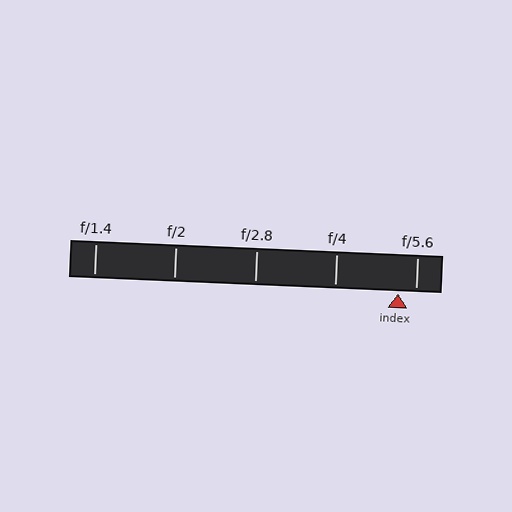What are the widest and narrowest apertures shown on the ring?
The widest aperture shown is f/1.4 and the narrowest is f/5.6.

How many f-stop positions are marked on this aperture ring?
There are 5 f-stop positions marked.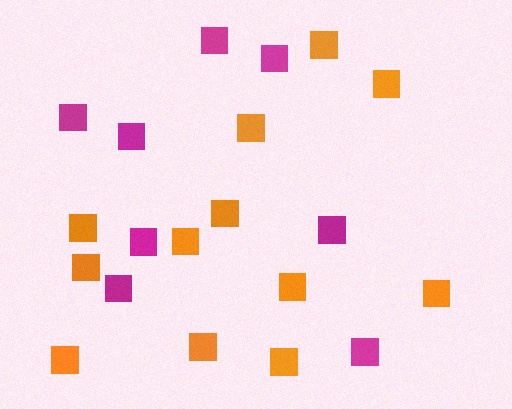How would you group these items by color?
There are 2 groups: one group of magenta squares (8) and one group of orange squares (12).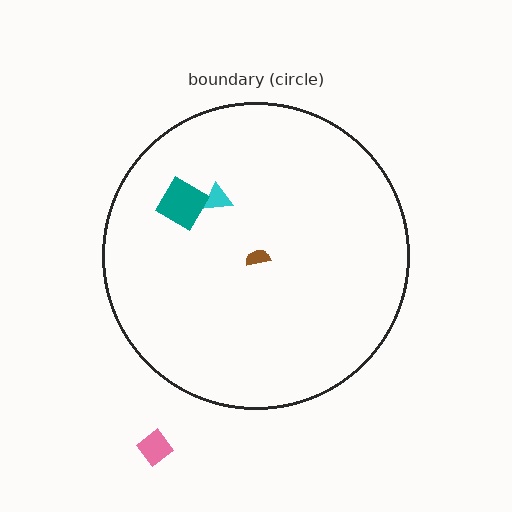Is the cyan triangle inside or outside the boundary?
Inside.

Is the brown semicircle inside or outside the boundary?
Inside.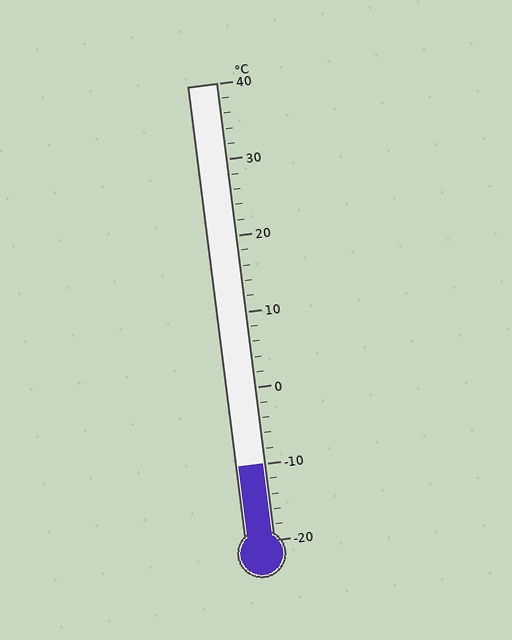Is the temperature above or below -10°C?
The temperature is at -10°C.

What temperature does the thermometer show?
The thermometer shows approximately -10°C.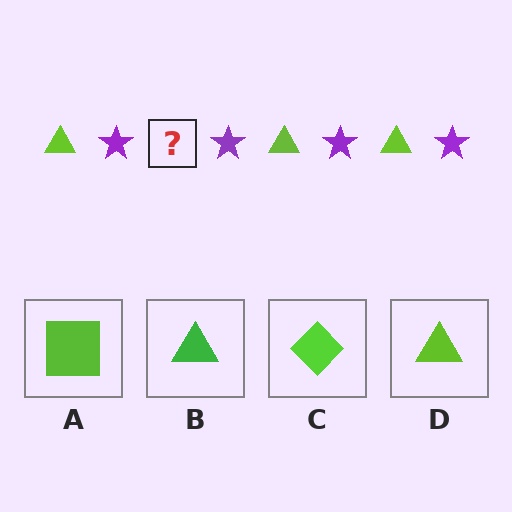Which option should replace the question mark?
Option D.